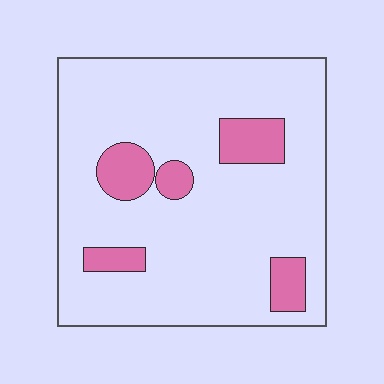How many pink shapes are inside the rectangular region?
5.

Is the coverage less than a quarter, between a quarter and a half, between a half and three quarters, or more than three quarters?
Less than a quarter.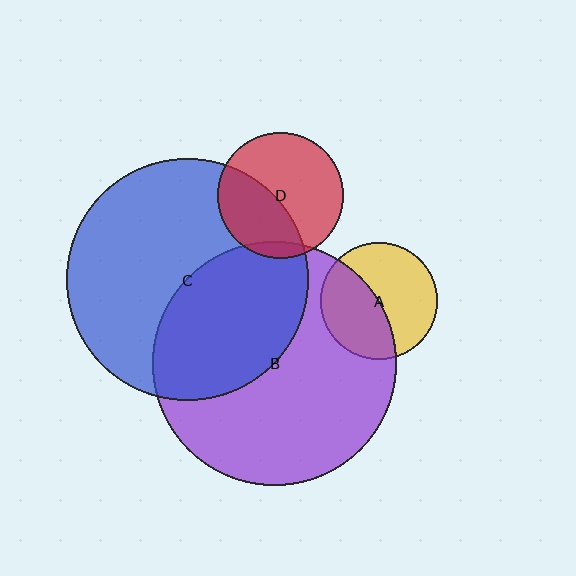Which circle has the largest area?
Circle B (purple).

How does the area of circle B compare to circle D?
Approximately 3.7 times.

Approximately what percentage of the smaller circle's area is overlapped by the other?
Approximately 45%.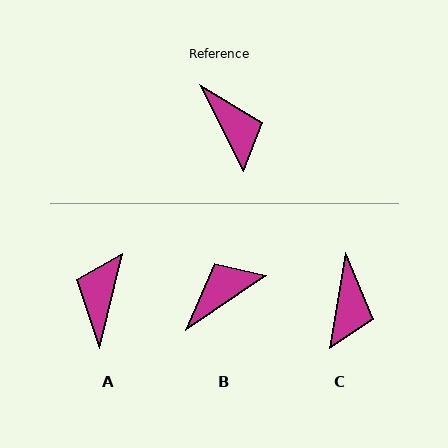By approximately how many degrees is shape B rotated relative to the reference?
Approximately 98 degrees counter-clockwise.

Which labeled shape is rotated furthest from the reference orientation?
A, about 140 degrees away.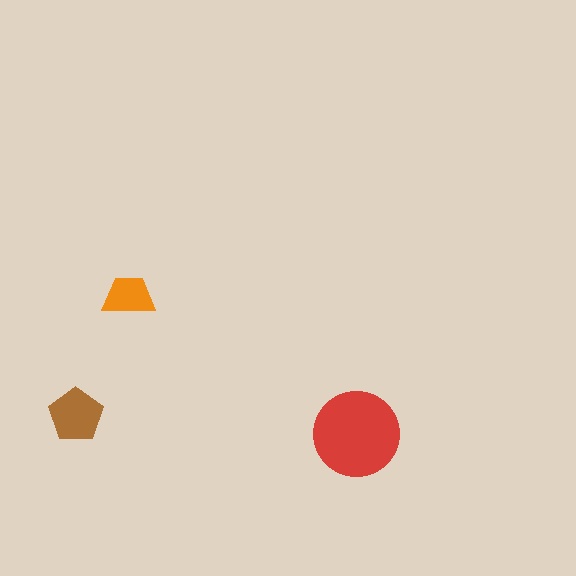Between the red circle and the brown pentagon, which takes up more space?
The red circle.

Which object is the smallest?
The orange trapezoid.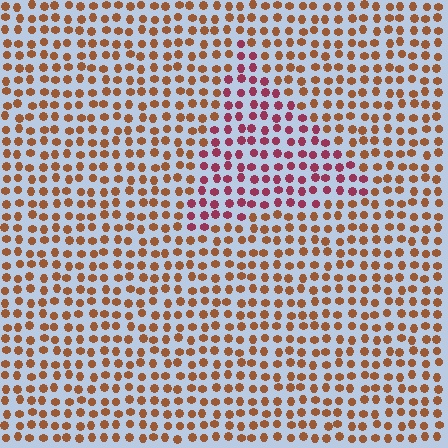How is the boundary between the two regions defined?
The boundary is defined purely by a slight shift in hue (about 44 degrees). Spacing, size, and orientation are identical on both sides.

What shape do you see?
I see a triangle.